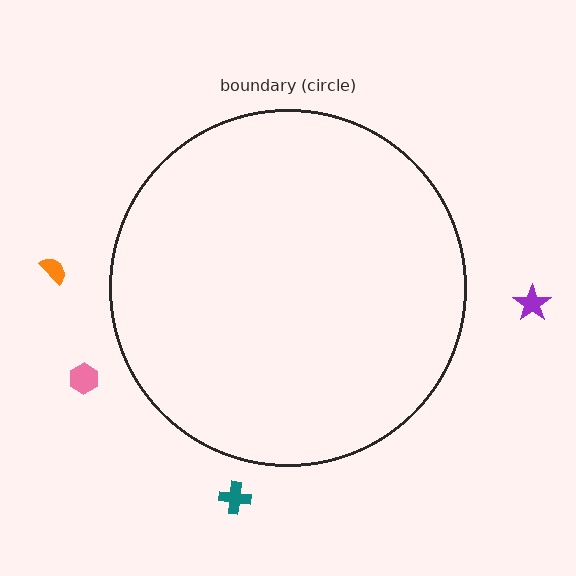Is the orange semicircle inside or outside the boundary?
Outside.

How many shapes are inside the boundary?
0 inside, 4 outside.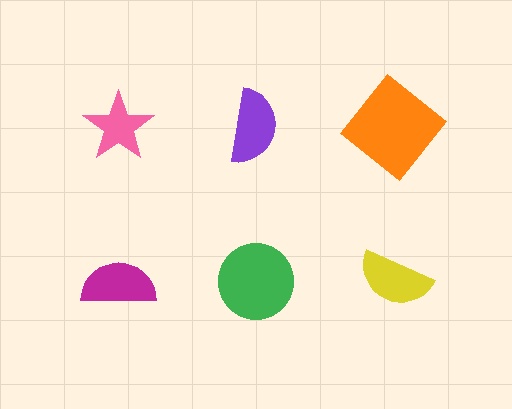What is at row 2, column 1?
A magenta semicircle.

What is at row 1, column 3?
An orange diamond.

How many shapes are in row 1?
3 shapes.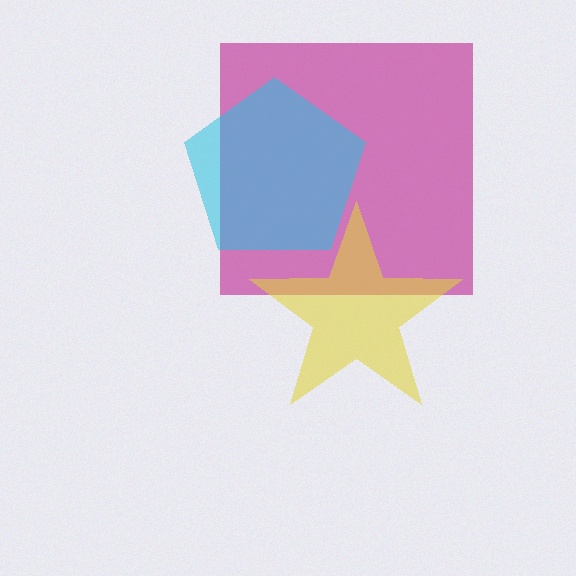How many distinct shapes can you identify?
There are 3 distinct shapes: a magenta square, a yellow star, a cyan pentagon.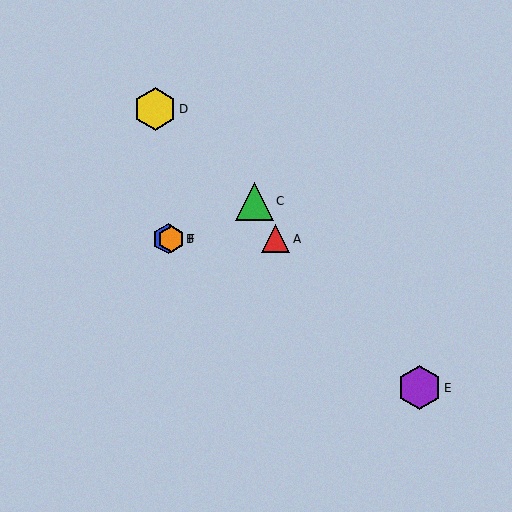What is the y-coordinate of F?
Object F is at y≈239.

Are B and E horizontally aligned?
No, B is at y≈239 and E is at y≈388.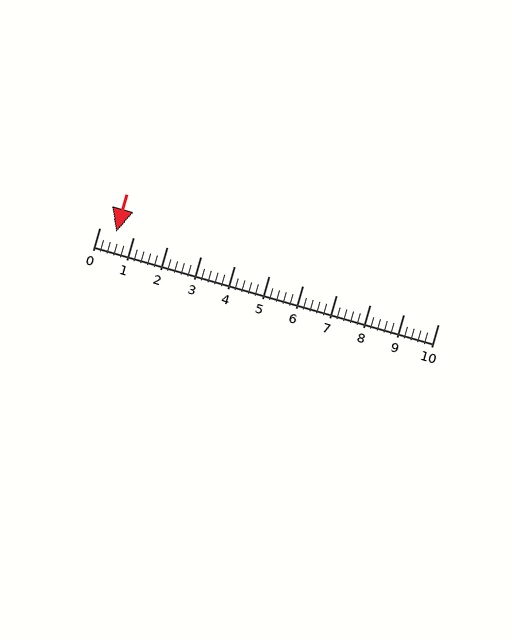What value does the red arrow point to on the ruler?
The red arrow points to approximately 0.5.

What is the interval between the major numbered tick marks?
The major tick marks are spaced 1 units apart.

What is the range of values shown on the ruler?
The ruler shows values from 0 to 10.